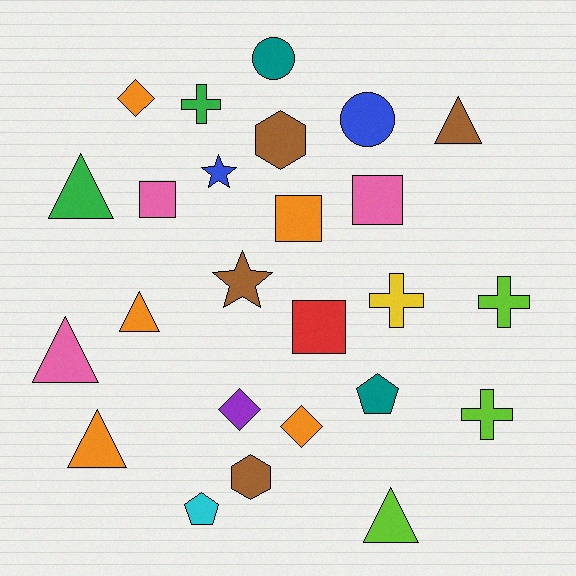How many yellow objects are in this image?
There is 1 yellow object.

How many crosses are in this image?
There are 4 crosses.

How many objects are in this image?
There are 25 objects.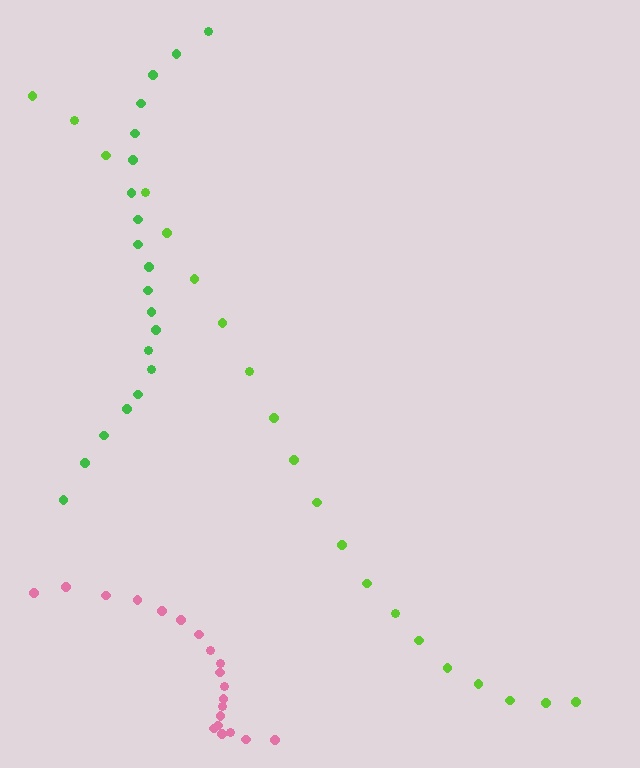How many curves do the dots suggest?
There are 3 distinct paths.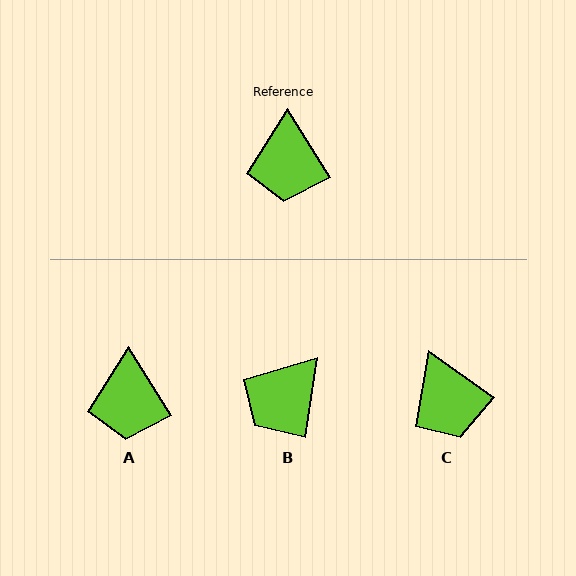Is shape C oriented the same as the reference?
No, it is off by about 23 degrees.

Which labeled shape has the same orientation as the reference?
A.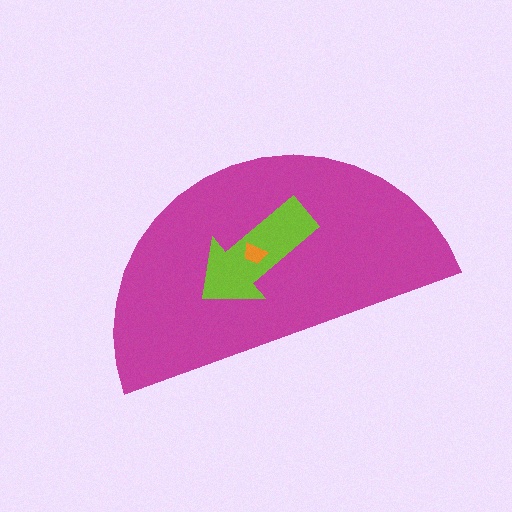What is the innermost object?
The orange trapezoid.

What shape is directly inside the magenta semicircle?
The lime arrow.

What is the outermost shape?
The magenta semicircle.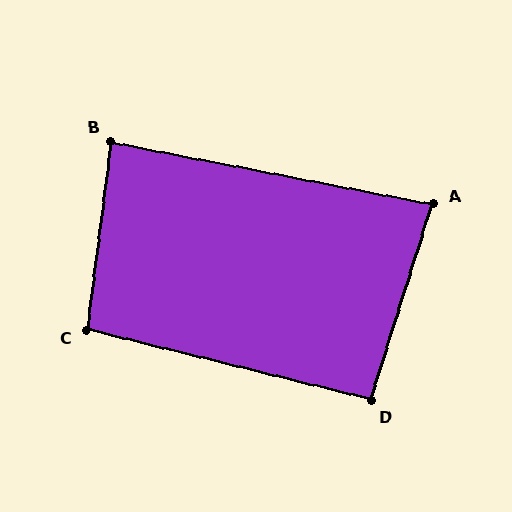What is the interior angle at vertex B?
Approximately 86 degrees (approximately right).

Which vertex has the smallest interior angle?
A, at approximately 83 degrees.